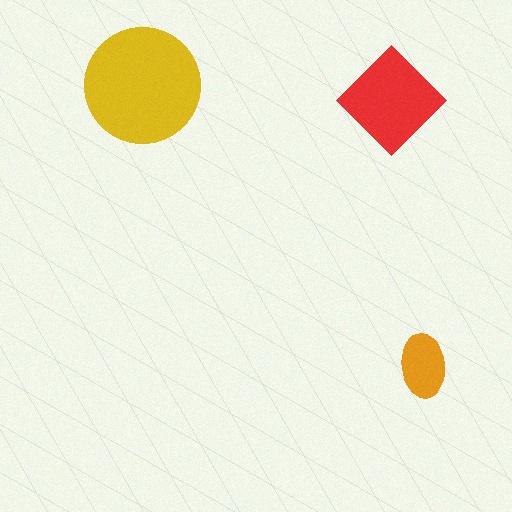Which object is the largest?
The yellow circle.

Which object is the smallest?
The orange ellipse.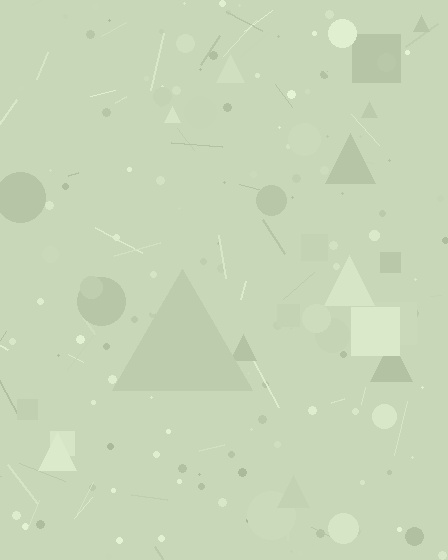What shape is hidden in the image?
A triangle is hidden in the image.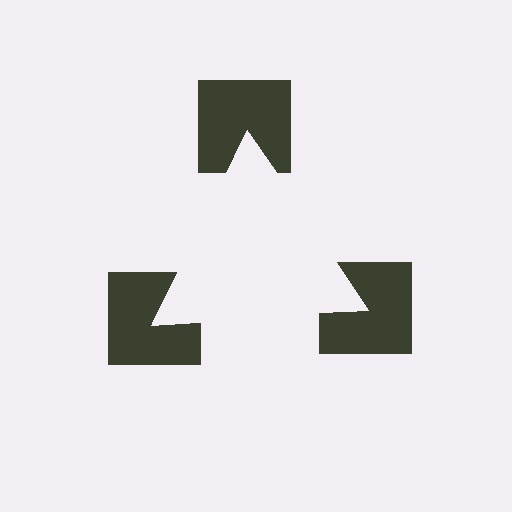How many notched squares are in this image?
There are 3 — one at each vertex of the illusory triangle.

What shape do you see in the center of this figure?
An illusory triangle — its edges are inferred from the aligned wedge cuts in the notched squares, not physically drawn.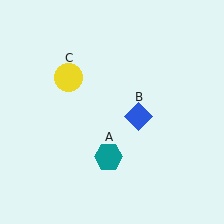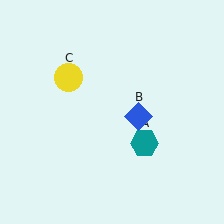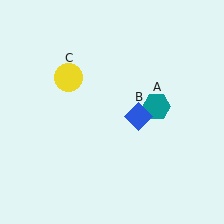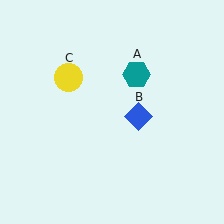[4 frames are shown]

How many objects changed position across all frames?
1 object changed position: teal hexagon (object A).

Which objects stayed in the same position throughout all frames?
Blue diamond (object B) and yellow circle (object C) remained stationary.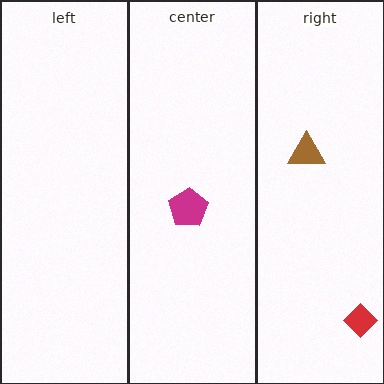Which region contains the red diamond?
The right region.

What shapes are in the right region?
The red diamond, the brown triangle.